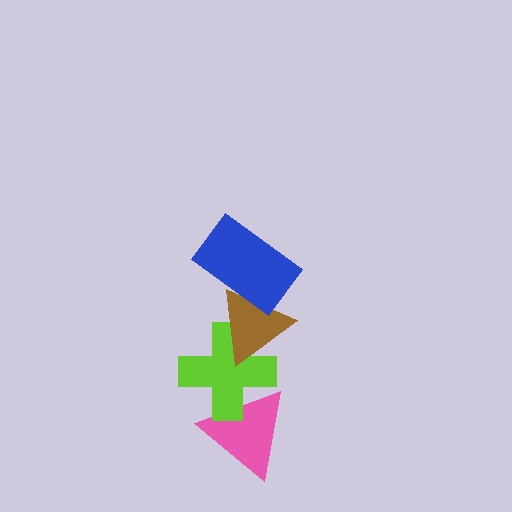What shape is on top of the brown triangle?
The blue rectangle is on top of the brown triangle.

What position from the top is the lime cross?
The lime cross is 3rd from the top.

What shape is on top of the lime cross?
The brown triangle is on top of the lime cross.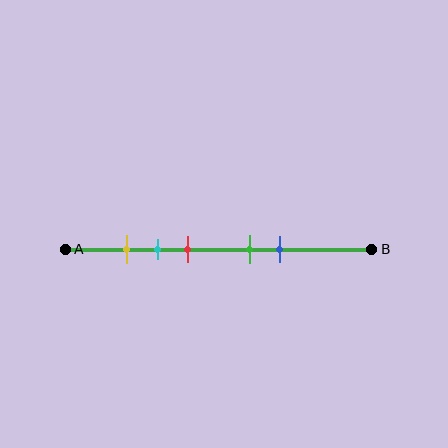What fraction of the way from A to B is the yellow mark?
The yellow mark is approximately 20% (0.2) of the way from A to B.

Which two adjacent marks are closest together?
The yellow and cyan marks are the closest adjacent pair.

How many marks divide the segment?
There are 5 marks dividing the segment.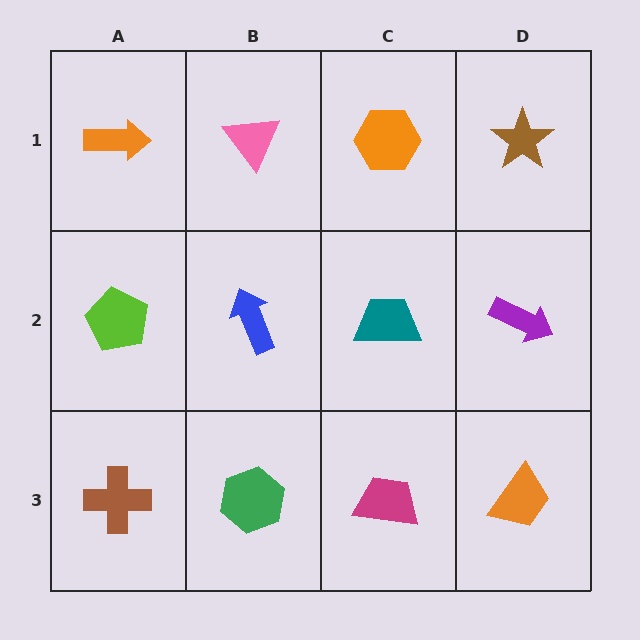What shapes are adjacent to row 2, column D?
A brown star (row 1, column D), an orange trapezoid (row 3, column D), a teal trapezoid (row 2, column C).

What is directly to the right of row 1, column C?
A brown star.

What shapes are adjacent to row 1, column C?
A teal trapezoid (row 2, column C), a pink triangle (row 1, column B), a brown star (row 1, column D).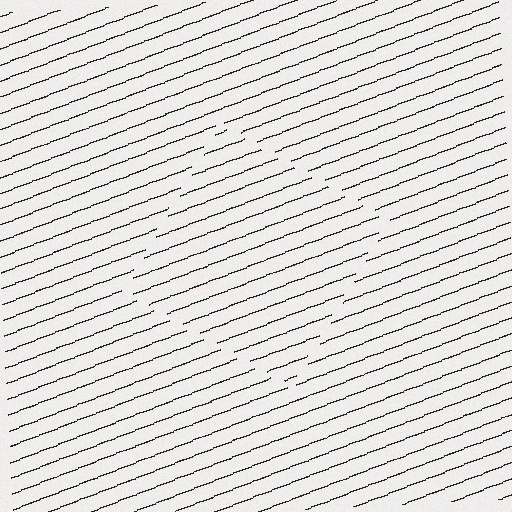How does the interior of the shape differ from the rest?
The interior of the shape contains the same grating, shifted by half a period — the contour is defined by the phase discontinuity where line-ends from the inner and outer gratings abut.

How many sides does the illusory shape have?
4 sides — the line-ends trace a square.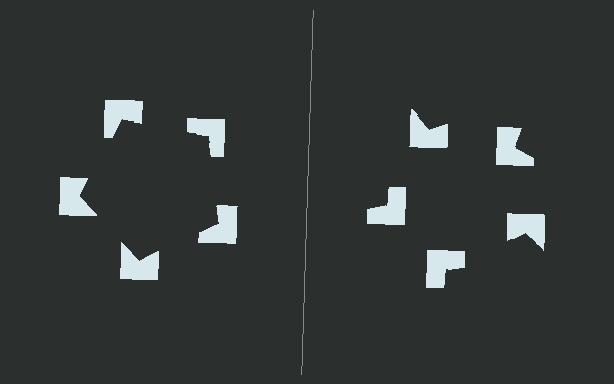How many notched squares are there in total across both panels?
10 — 5 on each side.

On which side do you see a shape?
An illusory pentagon appears on the left side. On the right side the wedge cuts are rotated, so no coherent shape forms.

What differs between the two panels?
The notched squares are positioned identically on both sides; only the wedge orientations differ. On the left they align to a pentagon; on the right they are misaligned.